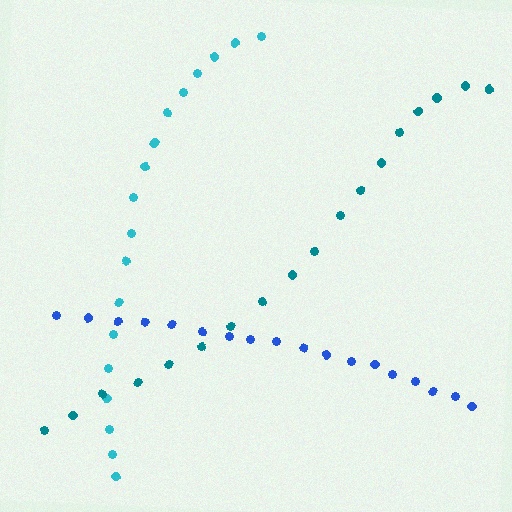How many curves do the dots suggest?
There are 3 distinct paths.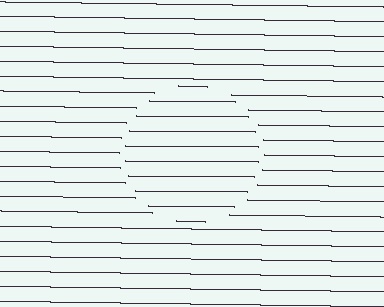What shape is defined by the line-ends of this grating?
An illusory circle. The interior of the shape contains the same grating, shifted by half a period — the contour is defined by the phase discontinuity where line-ends from the inner and outer gratings abut.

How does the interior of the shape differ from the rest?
The interior of the shape contains the same grating, shifted by half a period — the contour is defined by the phase discontinuity where line-ends from the inner and outer gratings abut.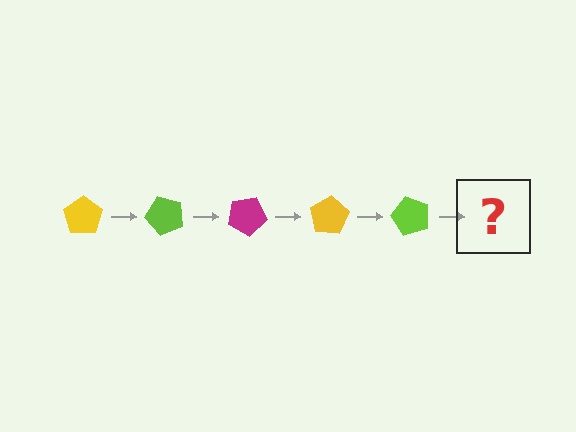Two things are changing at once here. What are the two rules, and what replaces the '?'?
The two rules are that it rotates 50 degrees each step and the color cycles through yellow, lime, and magenta. The '?' should be a magenta pentagon, rotated 250 degrees from the start.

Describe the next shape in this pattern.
It should be a magenta pentagon, rotated 250 degrees from the start.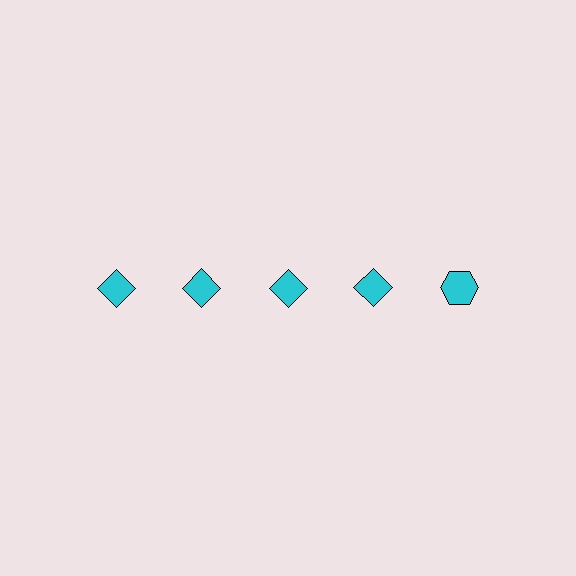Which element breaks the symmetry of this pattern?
The cyan hexagon in the top row, rightmost column breaks the symmetry. All other shapes are cyan diamonds.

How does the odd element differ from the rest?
It has a different shape: hexagon instead of diamond.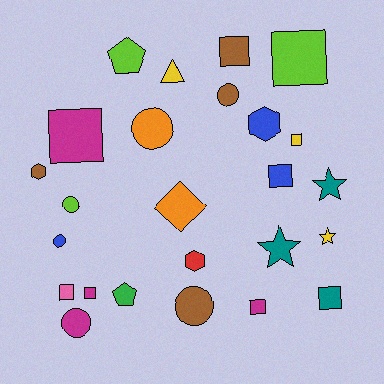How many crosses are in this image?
There are no crosses.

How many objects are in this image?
There are 25 objects.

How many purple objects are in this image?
There are no purple objects.